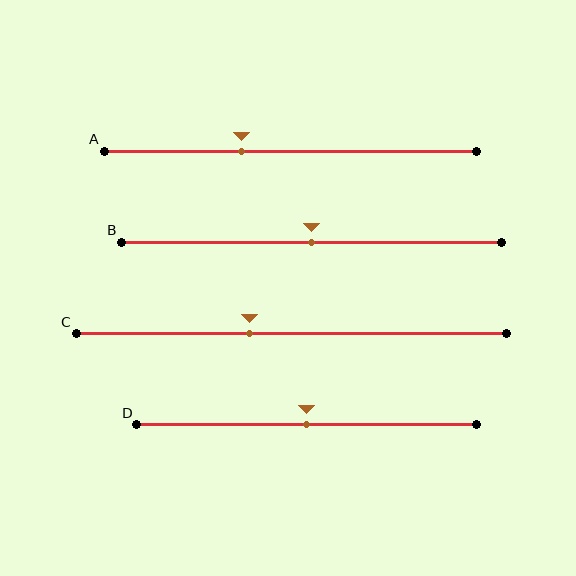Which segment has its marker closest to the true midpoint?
Segment B has its marker closest to the true midpoint.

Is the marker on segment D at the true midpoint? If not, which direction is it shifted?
Yes, the marker on segment D is at the true midpoint.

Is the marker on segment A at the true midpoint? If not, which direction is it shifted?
No, the marker on segment A is shifted to the left by about 13% of the segment length.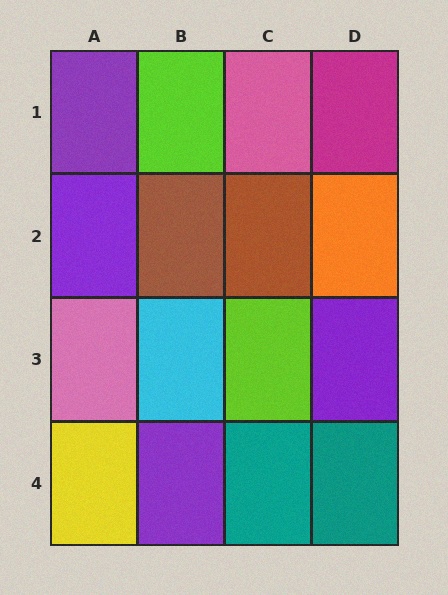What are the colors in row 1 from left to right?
Purple, lime, pink, magenta.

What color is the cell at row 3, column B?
Cyan.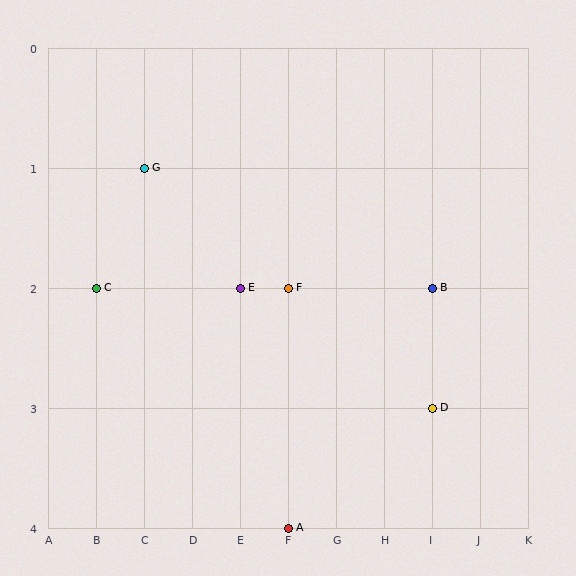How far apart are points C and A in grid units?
Points C and A are 4 columns and 2 rows apart (about 4.5 grid units diagonally).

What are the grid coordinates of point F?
Point F is at grid coordinates (F, 2).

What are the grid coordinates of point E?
Point E is at grid coordinates (E, 2).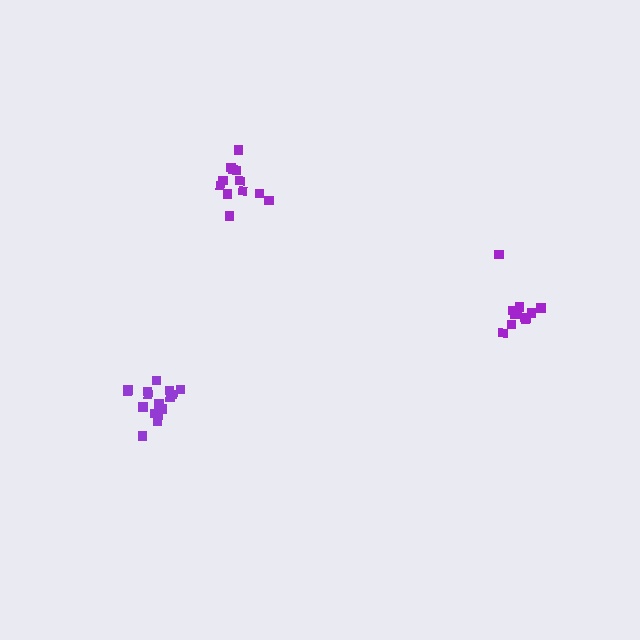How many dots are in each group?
Group 1: 12 dots, Group 2: 12 dots, Group 3: 17 dots (41 total).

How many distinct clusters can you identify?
There are 3 distinct clusters.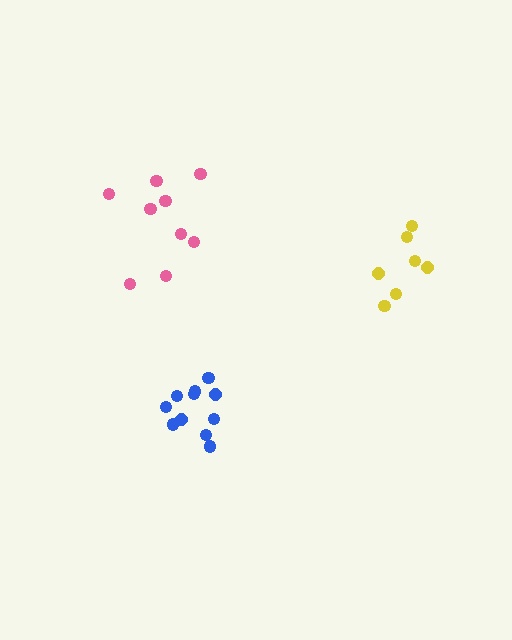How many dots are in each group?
Group 1: 11 dots, Group 2: 7 dots, Group 3: 9 dots (27 total).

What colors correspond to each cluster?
The clusters are colored: blue, yellow, pink.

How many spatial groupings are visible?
There are 3 spatial groupings.